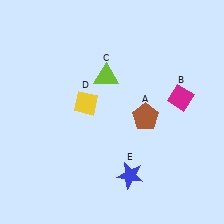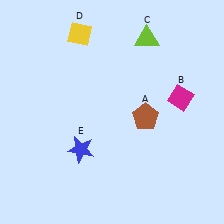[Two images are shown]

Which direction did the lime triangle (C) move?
The lime triangle (C) moved right.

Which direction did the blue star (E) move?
The blue star (E) moved left.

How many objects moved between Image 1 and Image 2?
3 objects moved between the two images.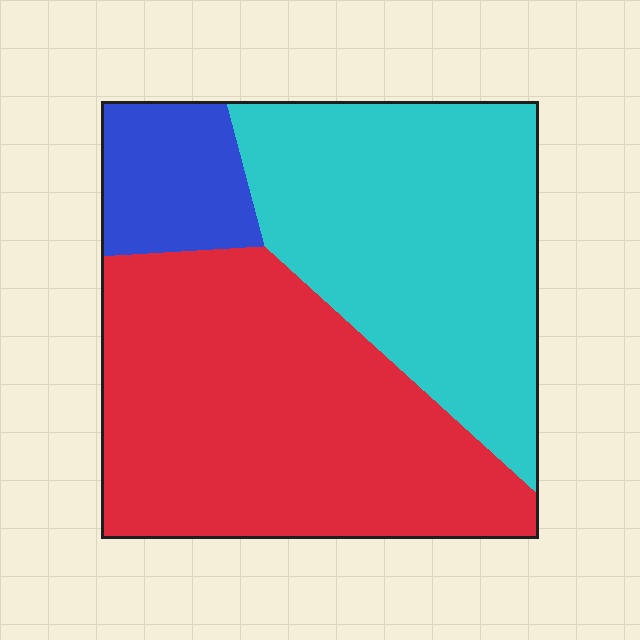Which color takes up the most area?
Red, at roughly 50%.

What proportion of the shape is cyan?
Cyan takes up between a quarter and a half of the shape.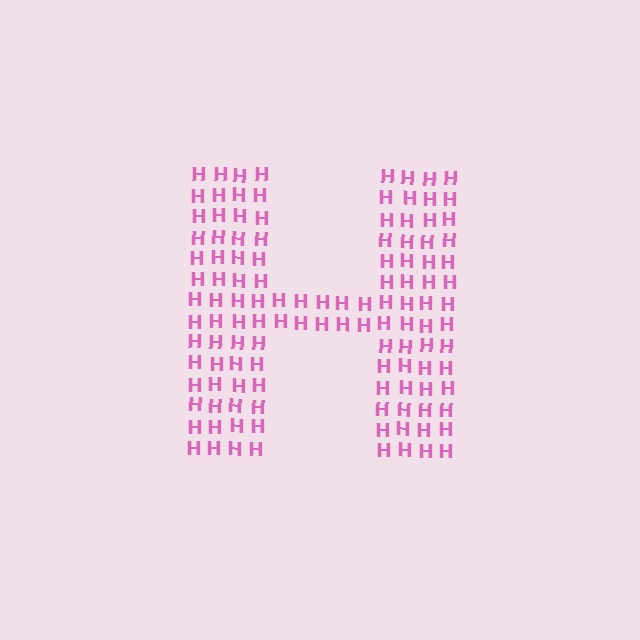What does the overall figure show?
The overall figure shows the letter H.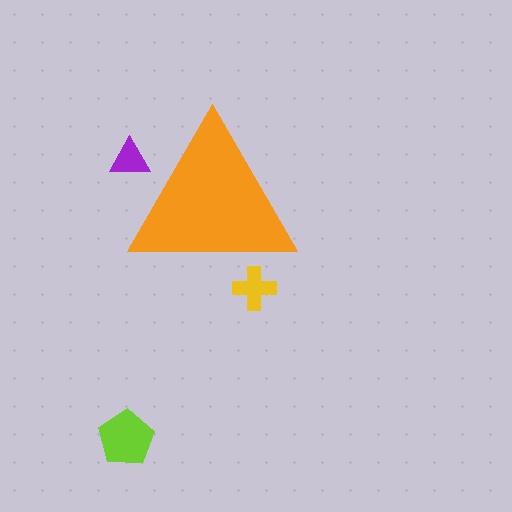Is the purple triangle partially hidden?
Yes, the purple triangle is partially hidden behind the orange triangle.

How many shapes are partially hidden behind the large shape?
2 shapes are partially hidden.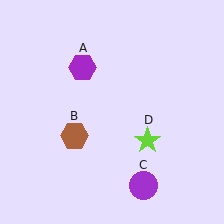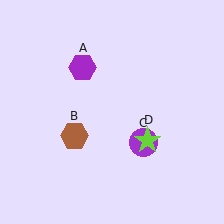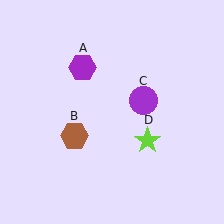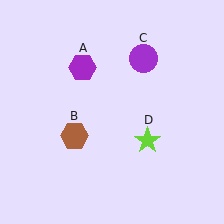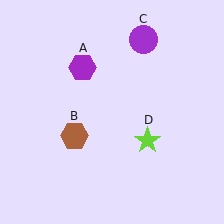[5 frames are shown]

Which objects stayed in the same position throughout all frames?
Purple hexagon (object A) and brown hexagon (object B) and lime star (object D) remained stationary.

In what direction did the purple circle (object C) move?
The purple circle (object C) moved up.